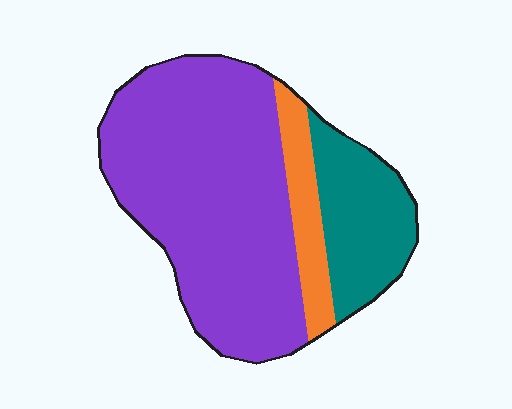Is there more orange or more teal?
Teal.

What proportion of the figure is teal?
Teal takes up between a sixth and a third of the figure.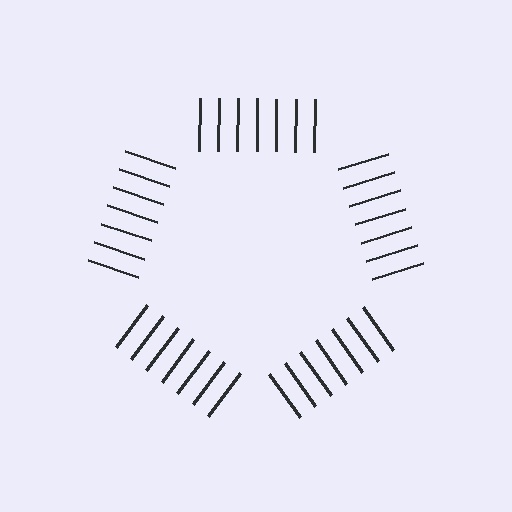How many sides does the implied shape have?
5 sides — the line-ends trace a pentagon.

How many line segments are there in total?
35 — 7 along each of the 5 edges.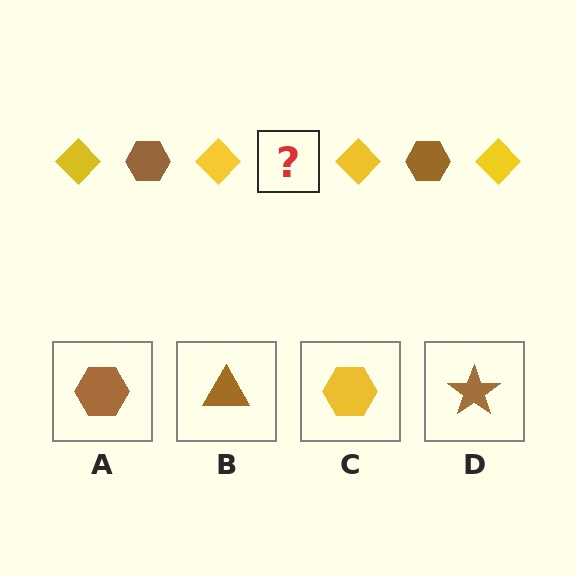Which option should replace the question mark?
Option A.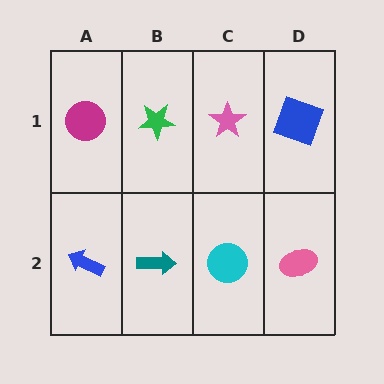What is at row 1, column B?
A green star.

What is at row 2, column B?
A teal arrow.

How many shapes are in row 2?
4 shapes.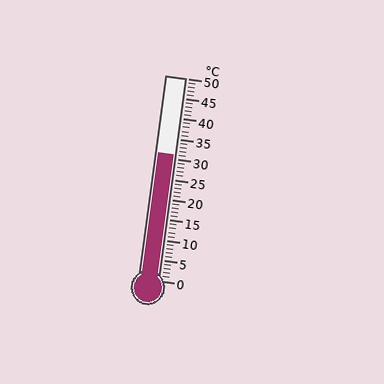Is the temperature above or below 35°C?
The temperature is below 35°C.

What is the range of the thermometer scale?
The thermometer scale ranges from 0°C to 50°C.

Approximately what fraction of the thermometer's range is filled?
The thermometer is filled to approximately 60% of its range.